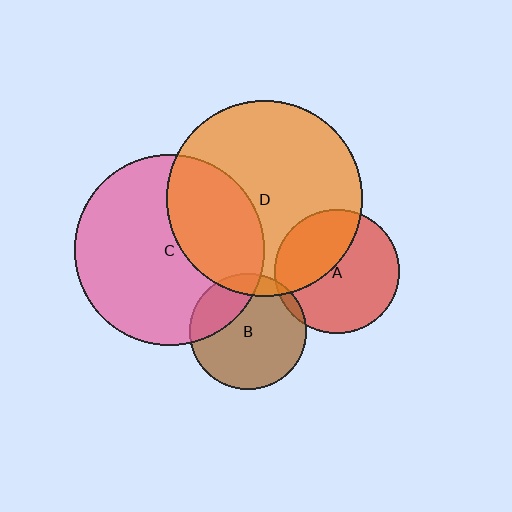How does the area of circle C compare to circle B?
Approximately 2.7 times.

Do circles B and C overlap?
Yes.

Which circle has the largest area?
Circle D (orange).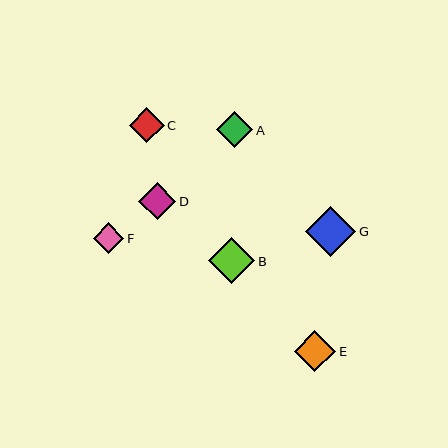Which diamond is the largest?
Diamond G is the largest with a size of approximately 50 pixels.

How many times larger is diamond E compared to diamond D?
Diamond E is approximately 1.1 times the size of diamond D.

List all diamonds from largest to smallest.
From largest to smallest: G, B, E, D, A, C, F.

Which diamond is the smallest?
Diamond F is the smallest with a size of approximately 30 pixels.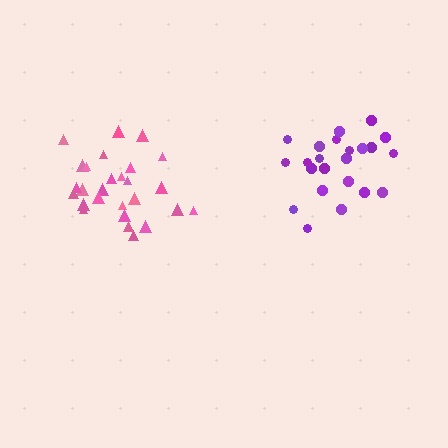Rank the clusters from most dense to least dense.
pink, purple.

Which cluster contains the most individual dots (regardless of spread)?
Pink (28).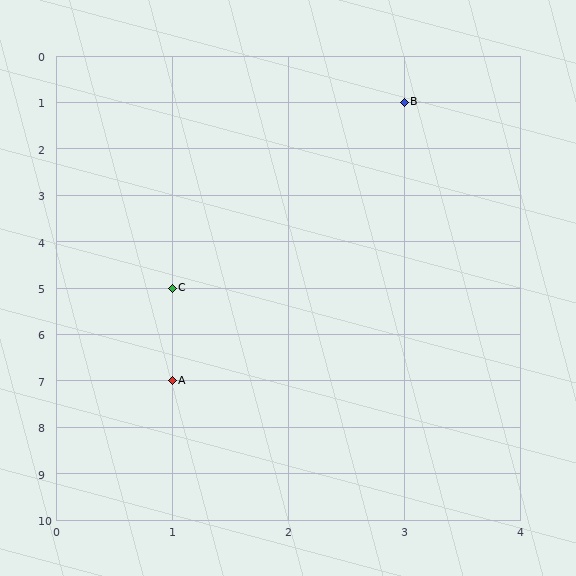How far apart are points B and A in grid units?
Points B and A are 2 columns and 6 rows apart (about 6.3 grid units diagonally).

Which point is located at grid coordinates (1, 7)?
Point A is at (1, 7).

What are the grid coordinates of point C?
Point C is at grid coordinates (1, 5).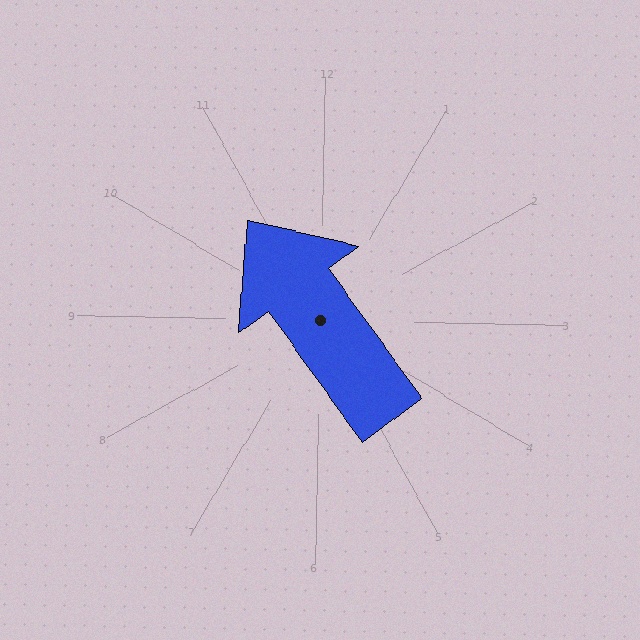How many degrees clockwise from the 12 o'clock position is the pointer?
Approximately 323 degrees.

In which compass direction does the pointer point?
Northwest.